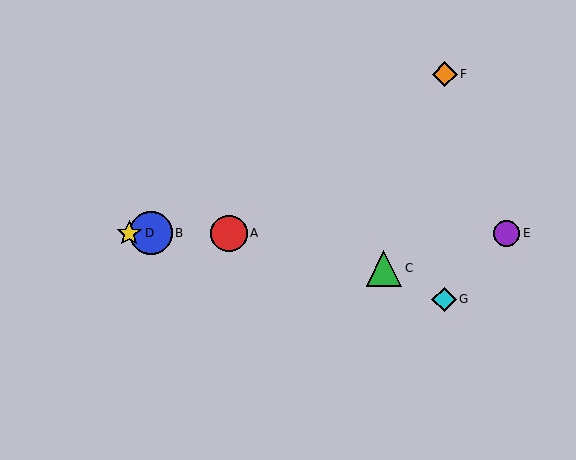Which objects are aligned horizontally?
Objects A, B, D, E are aligned horizontally.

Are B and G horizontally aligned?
No, B is at y≈233 and G is at y≈299.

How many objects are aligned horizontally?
4 objects (A, B, D, E) are aligned horizontally.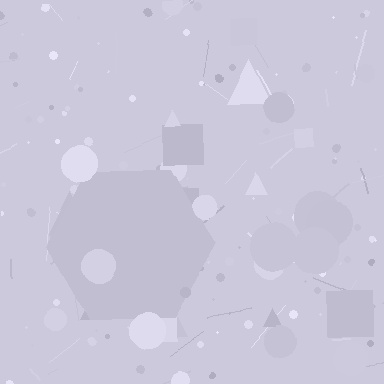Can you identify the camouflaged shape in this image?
The camouflaged shape is a hexagon.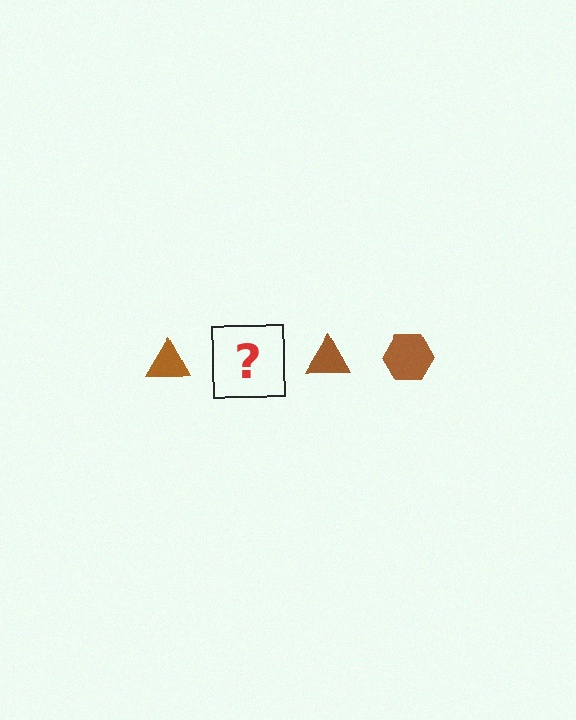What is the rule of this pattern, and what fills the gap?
The rule is that the pattern cycles through triangle, hexagon shapes in brown. The gap should be filled with a brown hexagon.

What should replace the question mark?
The question mark should be replaced with a brown hexagon.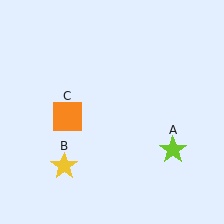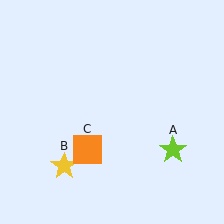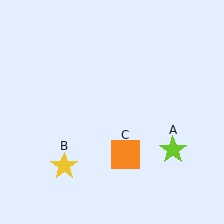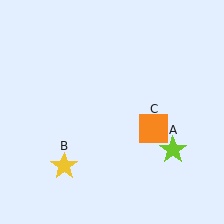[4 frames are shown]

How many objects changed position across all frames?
1 object changed position: orange square (object C).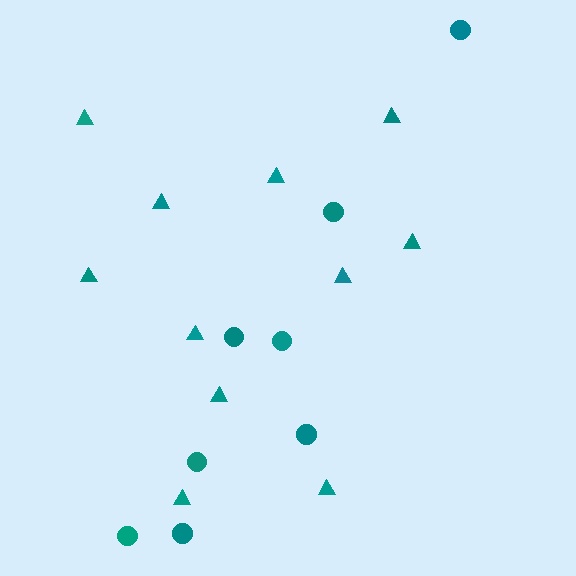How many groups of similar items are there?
There are 2 groups: one group of circles (8) and one group of triangles (11).